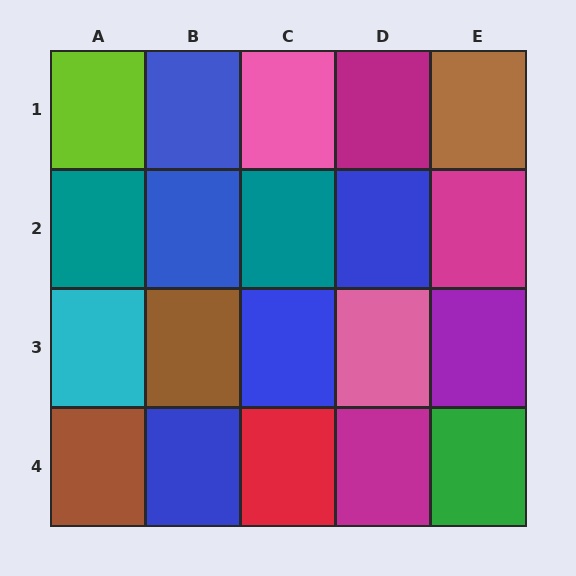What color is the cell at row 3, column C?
Blue.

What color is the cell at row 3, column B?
Brown.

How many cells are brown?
3 cells are brown.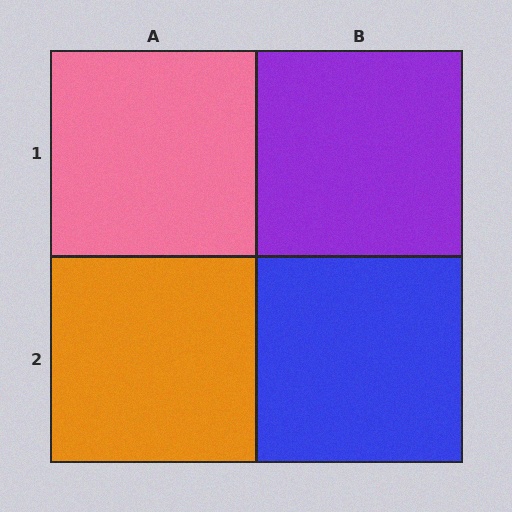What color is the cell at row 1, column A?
Pink.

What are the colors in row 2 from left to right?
Orange, blue.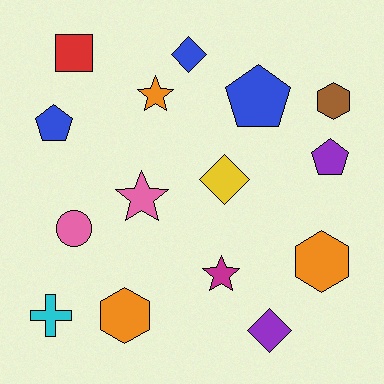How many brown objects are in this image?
There is 1 brown object.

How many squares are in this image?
There is 1 square.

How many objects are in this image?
There are 15 objects.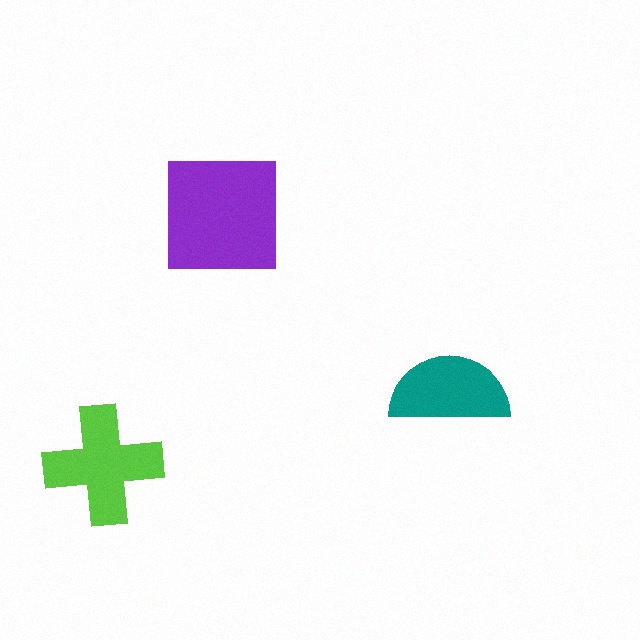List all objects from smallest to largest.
The teal semicircle, the lime cross, the purple square.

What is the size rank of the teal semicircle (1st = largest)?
3rd.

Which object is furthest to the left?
The lime cross is leftmost.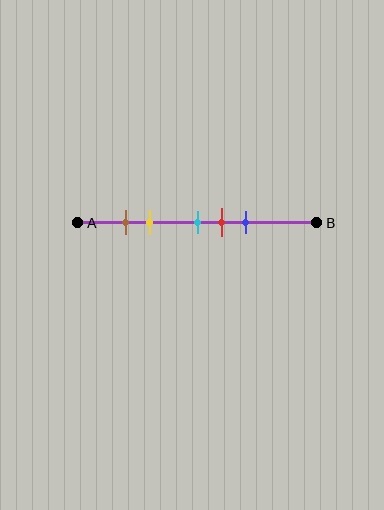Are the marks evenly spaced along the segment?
No, the marks are not evenly spaced.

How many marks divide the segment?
There are 5 marks dividing the segment.